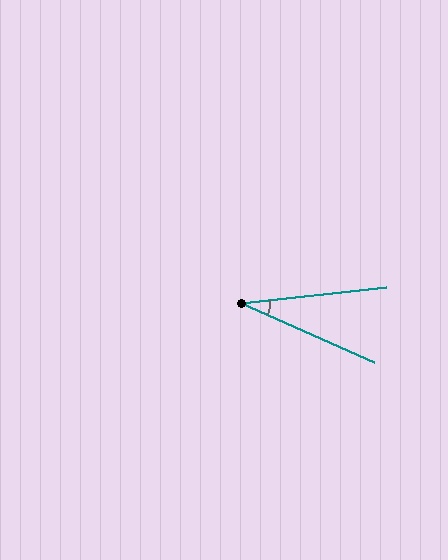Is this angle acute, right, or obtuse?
It is acute.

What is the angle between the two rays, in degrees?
Approximately 30 degrees.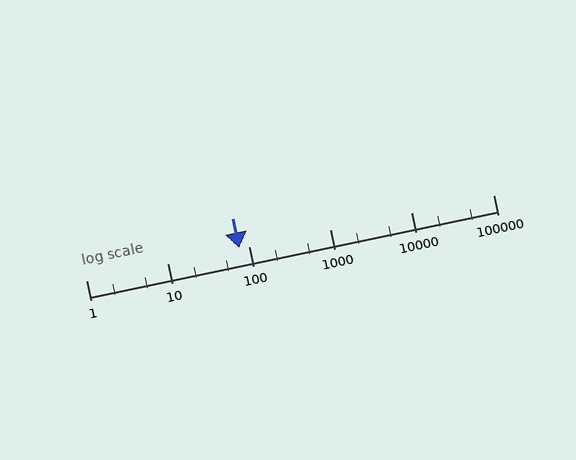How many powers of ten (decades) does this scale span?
The scale spans 5 decades, from 1 to 100000.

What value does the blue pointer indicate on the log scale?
The pointer indicates approximately 76.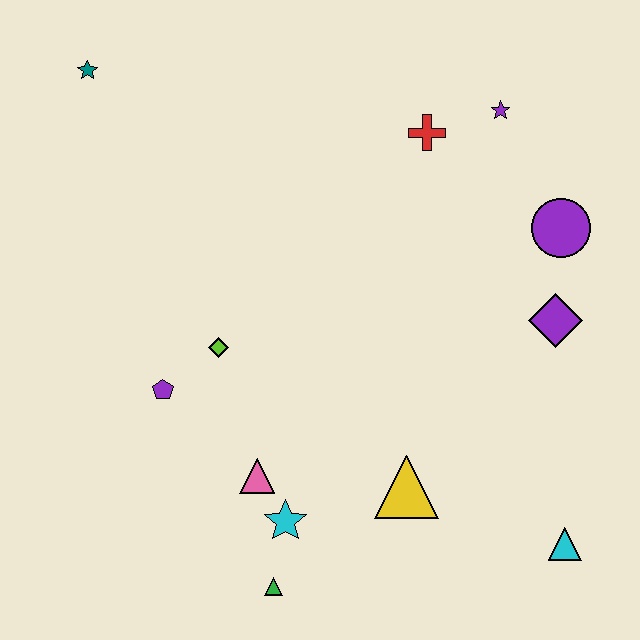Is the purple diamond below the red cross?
Yes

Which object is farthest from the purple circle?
The teal star is farthest from the purple circle.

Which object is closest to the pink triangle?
The cyan star is closest to the pink triangle.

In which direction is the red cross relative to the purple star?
The red cross is to the left of the purple star.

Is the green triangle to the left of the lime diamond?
No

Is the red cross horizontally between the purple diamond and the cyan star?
Yes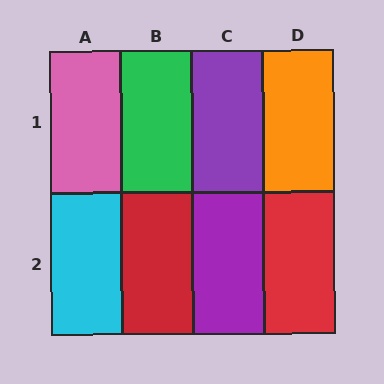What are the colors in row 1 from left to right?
Pink, green, purple, orange.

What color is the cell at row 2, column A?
Cyan.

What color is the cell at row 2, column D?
Red.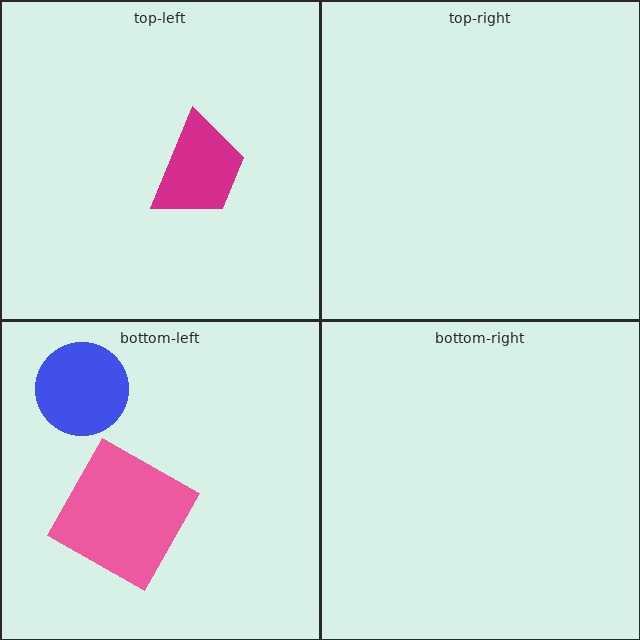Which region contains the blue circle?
The bottom-left region.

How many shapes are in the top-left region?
1.